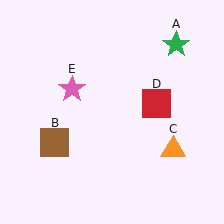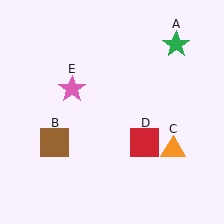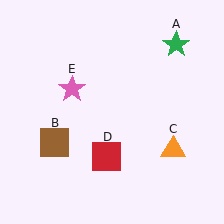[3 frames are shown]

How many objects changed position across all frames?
1 object changed position: red square (object D).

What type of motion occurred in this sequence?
The red square (object D) rotated clockwise around the center of the scene.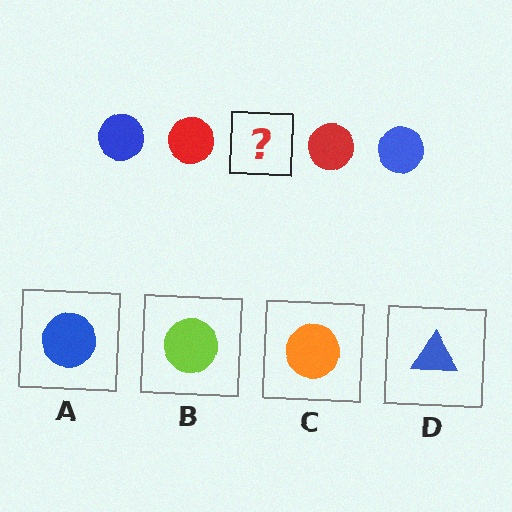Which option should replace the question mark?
Option A.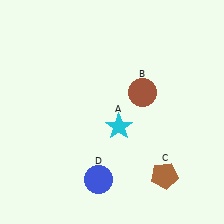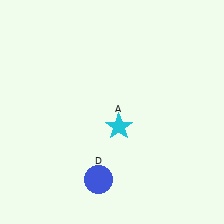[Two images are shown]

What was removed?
The brown circle (B), the brown pentagon (C) were removed in Image 2.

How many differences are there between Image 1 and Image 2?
There are 2 differences between the two images.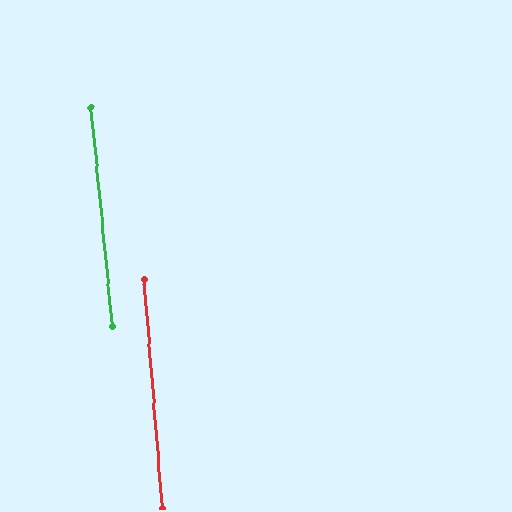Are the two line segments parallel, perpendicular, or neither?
Parallel — their directions differ by only 0.8°.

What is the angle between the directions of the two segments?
Approximately 1 degree.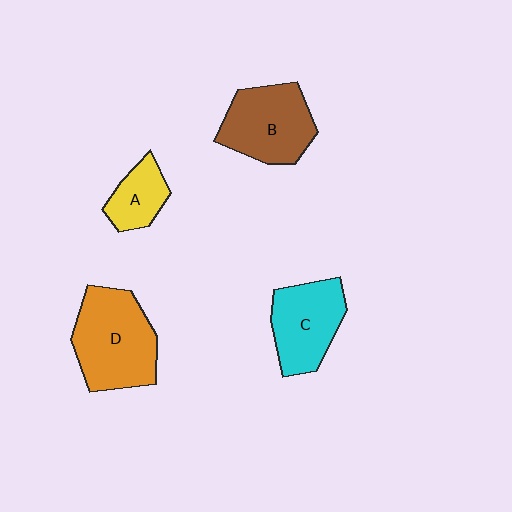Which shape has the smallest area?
Shape A (yellow).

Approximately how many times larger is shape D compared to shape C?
Approximately 1.3 times.